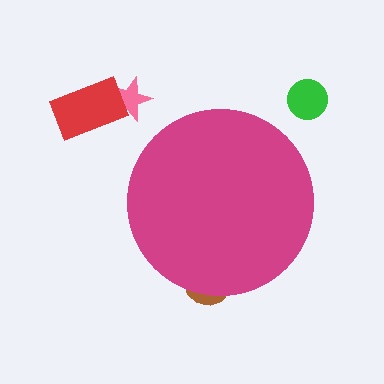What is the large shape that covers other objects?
A magenta circle.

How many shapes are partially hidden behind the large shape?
1 shape is partially hidden.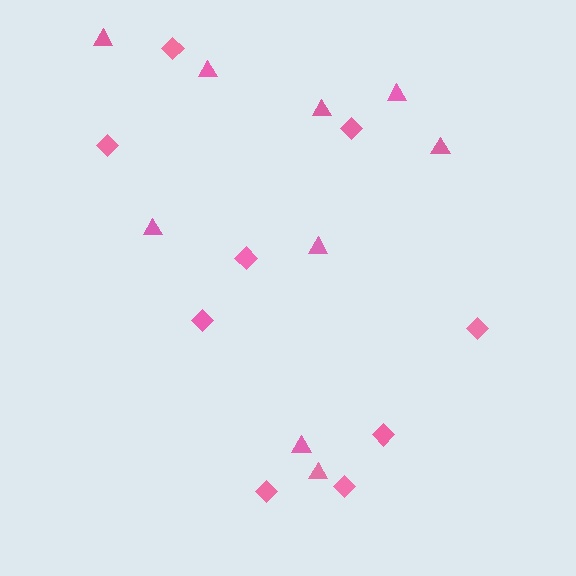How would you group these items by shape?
There are 2 groups: one group of triangles (9) and one group of diamonds (9).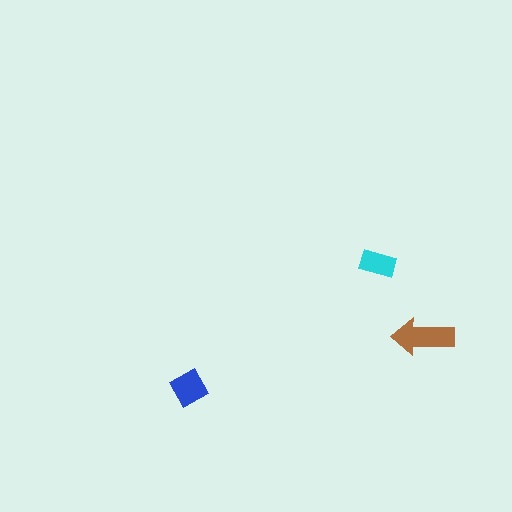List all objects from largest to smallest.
The brown arrow, the blue diamond, the cyan rectangle.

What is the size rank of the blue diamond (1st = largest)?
2nd.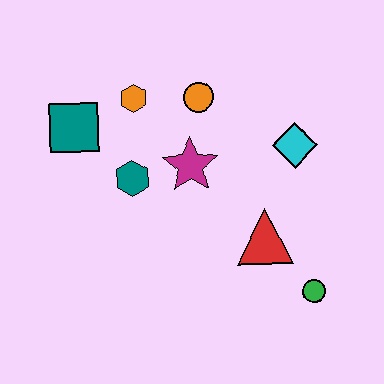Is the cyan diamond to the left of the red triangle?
No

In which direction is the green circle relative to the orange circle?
The green circle is below the orange circle.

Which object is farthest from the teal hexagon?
The green circle is farthest from the teal hexagon.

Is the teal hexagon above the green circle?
Yes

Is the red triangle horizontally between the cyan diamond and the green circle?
No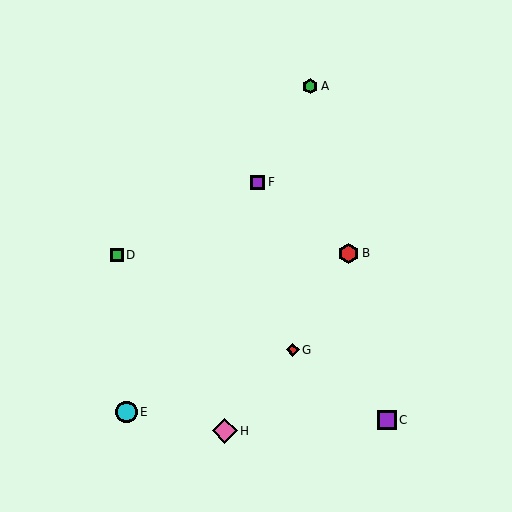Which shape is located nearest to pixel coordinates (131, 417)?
The cyan circle (labeled E) at (127, 412) is nearest to that location.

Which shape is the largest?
The pink diamond (labeled H) is the largest.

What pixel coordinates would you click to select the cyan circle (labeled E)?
Click at (127, 412) to select the cyan circle E.